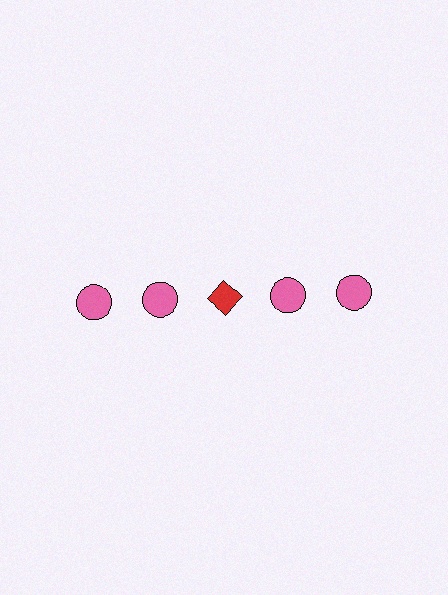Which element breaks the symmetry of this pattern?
The red diamond in the top row, center column breaks the symmetry. All other shapes are pink circles.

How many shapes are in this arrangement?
There are 5 shapes arranged in a grid pattern.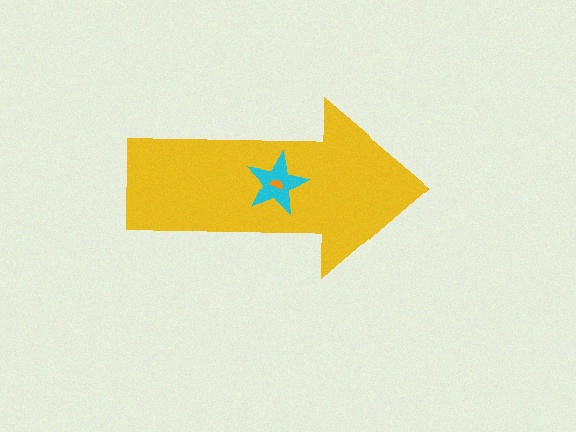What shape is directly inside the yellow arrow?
The cyan star.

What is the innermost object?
The orange semicircle.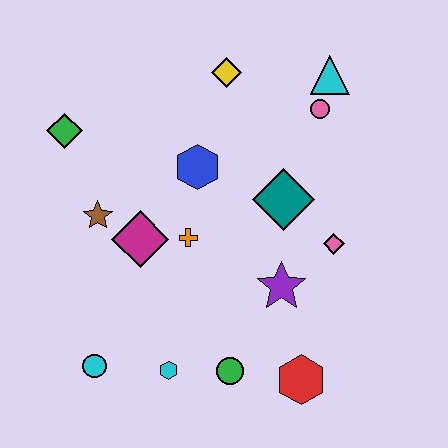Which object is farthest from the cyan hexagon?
The cyan triangle is farthest from the cyan hexagon.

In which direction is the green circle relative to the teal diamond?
The green circle is below the teal diamond.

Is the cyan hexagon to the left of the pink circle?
Yes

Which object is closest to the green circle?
The cyan hexagon is closest to the green circle.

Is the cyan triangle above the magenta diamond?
Yes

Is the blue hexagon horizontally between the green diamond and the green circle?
Yes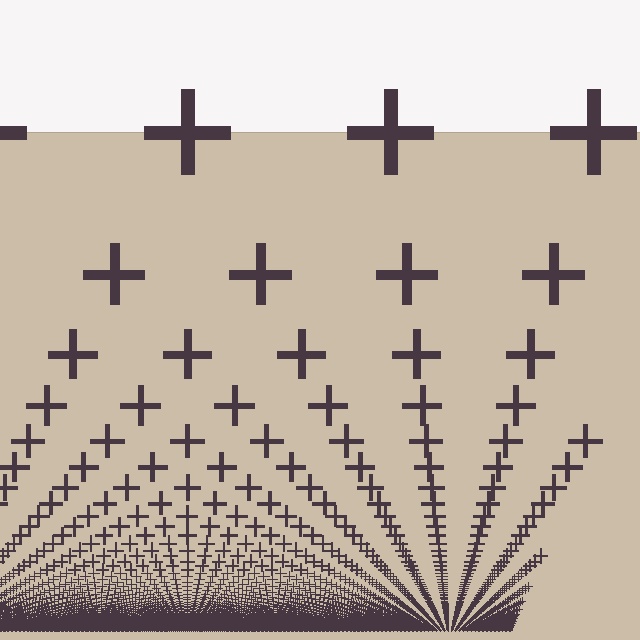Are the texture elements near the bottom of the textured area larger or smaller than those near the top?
Smaller. The gradient is inverted — elements near the bottom are smaller and denser.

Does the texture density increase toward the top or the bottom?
Density increases toward the bottom.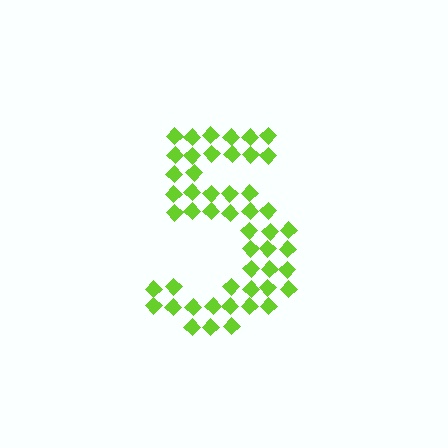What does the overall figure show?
The overall figure shows the digit 5.